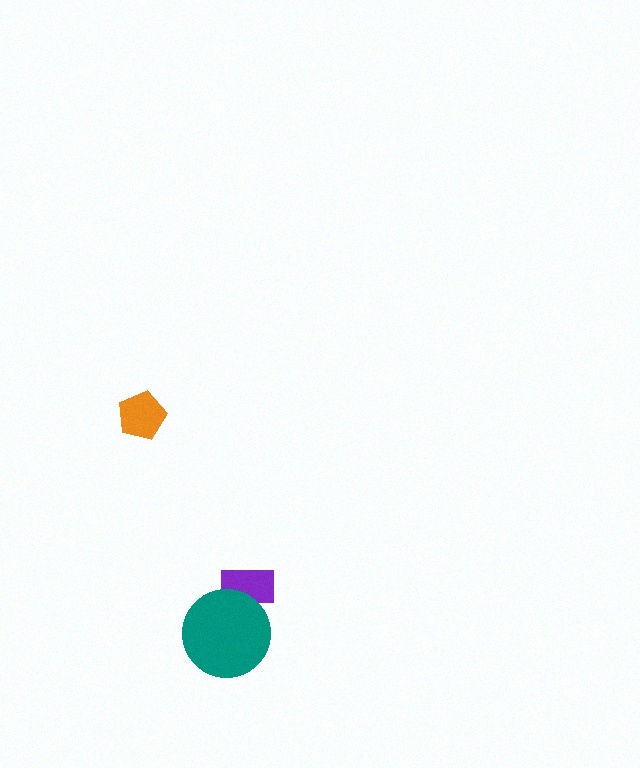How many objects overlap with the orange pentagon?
0 objects overlap with the orange pentagon.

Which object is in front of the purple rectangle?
The teal circle is in front of the purple rectangle.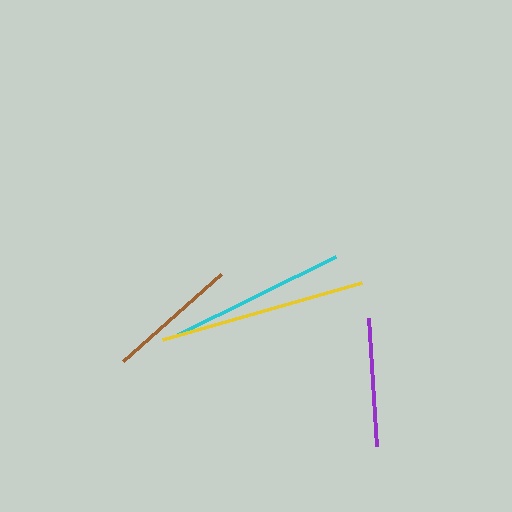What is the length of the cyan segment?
The cyan segment is approximately 177 pixels long.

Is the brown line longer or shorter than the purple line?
The brown line is longer than the purple line.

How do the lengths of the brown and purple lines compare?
The brown and purple lines are approximately the same length.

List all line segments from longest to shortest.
From longest to shortest: yellow, cyan, brown, purple.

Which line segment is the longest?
The yellow line is the longest at approximately 207 pixels.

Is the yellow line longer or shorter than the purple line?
The yellow line is longer than the purple line.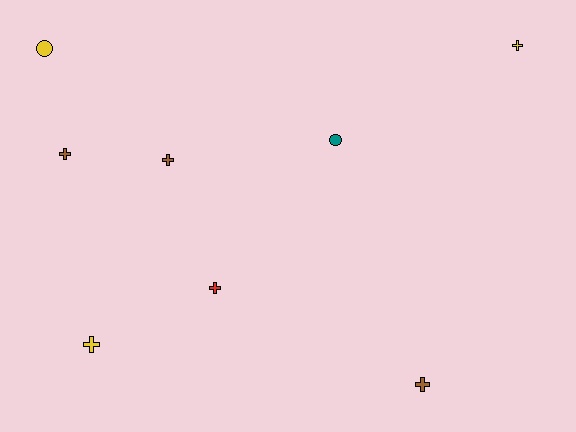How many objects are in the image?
There are 8 objects.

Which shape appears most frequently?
Cross, with 6 objects.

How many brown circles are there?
There are no brown circles.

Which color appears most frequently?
Yellow, with 3 objects.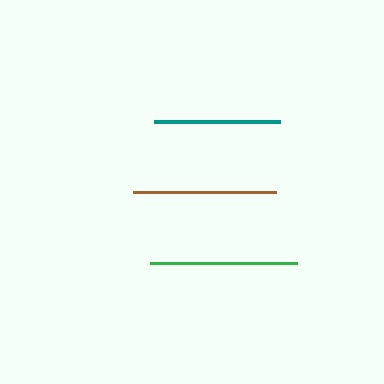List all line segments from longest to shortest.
From longest to shortest: green, brown, teal.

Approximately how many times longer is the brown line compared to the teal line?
The brown line is approximately 1.1 times the length of the teal line.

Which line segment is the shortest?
The teal line is the shortest at approximately 126 pixels.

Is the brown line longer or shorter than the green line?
The green line is longer than the brown line.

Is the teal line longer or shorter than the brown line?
The brown line is longer than the teal line.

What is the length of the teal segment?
The teal segment is approximately 126 pixels long.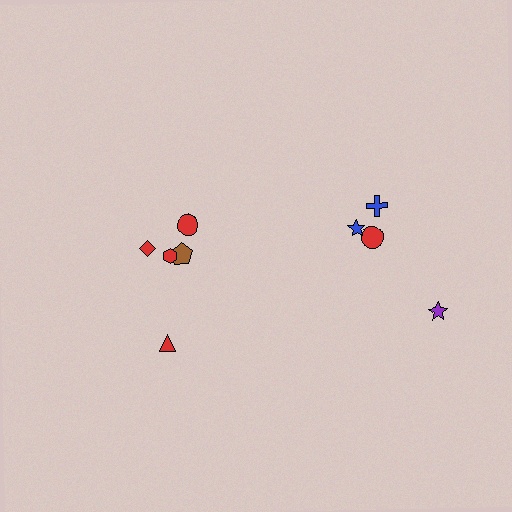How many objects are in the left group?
There are 6 objects.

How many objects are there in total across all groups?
There are 10 objects.